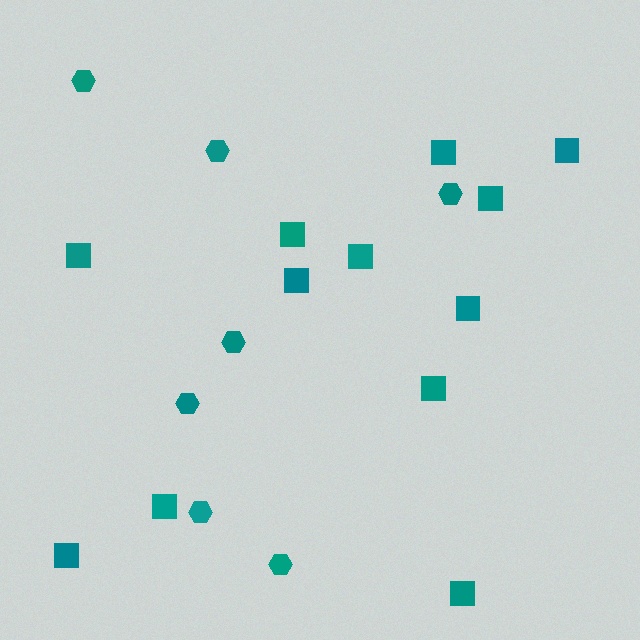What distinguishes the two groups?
There are 2 groups: one group of squares (12) and one group of hexagons (7).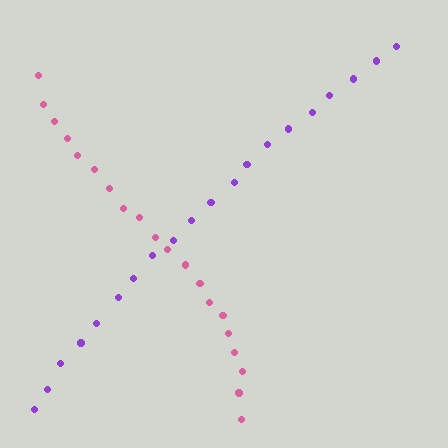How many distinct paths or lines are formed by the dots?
There are 2 distinct paths.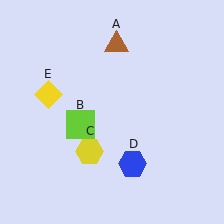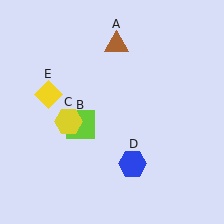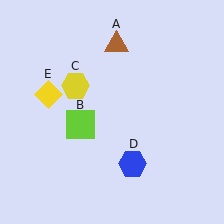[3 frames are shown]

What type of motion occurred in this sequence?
The yellow hexagon (object C) rotated clockwise around the center of the scene.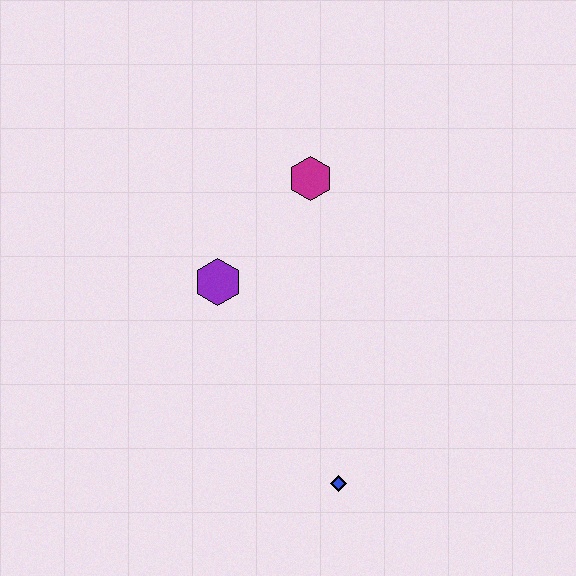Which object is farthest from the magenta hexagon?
The blue diamond is farthest from the magenta hexagon.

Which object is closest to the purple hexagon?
The magenta hexagon is closest to the purple hexagon.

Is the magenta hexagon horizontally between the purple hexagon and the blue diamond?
Yes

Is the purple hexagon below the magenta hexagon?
Yes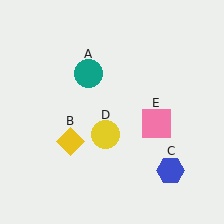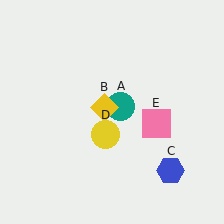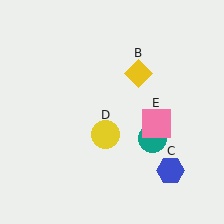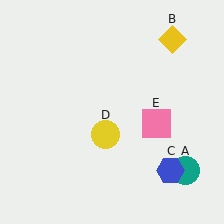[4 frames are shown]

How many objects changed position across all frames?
2 objects changed position: teal circle (object A), yellow diamond (object B).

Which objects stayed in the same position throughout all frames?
Blue hexagon (object C) and yellow circle (object D) and pink square (object E) remained stationary.